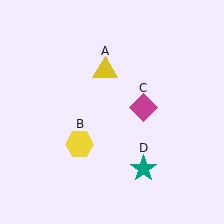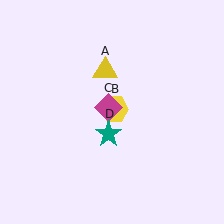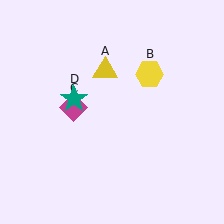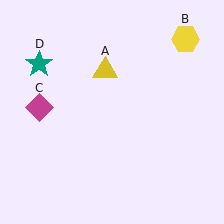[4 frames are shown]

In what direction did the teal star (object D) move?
The teal star (object D) moved up and to the left.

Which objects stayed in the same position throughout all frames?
Yellow triangle (object A) remained stationary.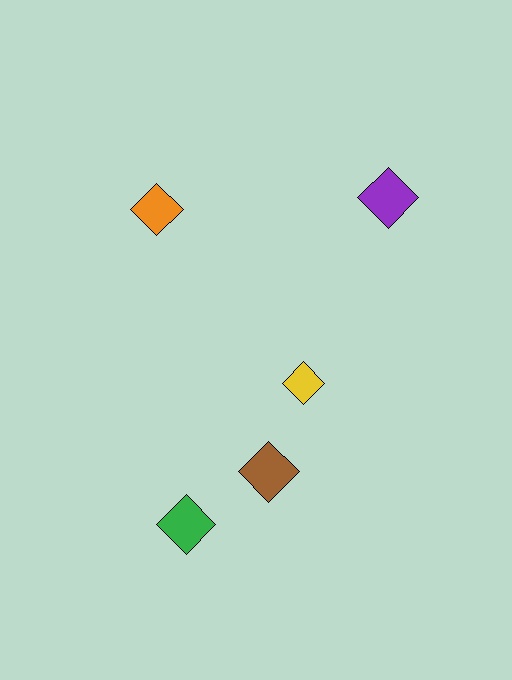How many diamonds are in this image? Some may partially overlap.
There are 5 diamonds.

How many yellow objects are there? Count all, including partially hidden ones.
There is 1 yellow object.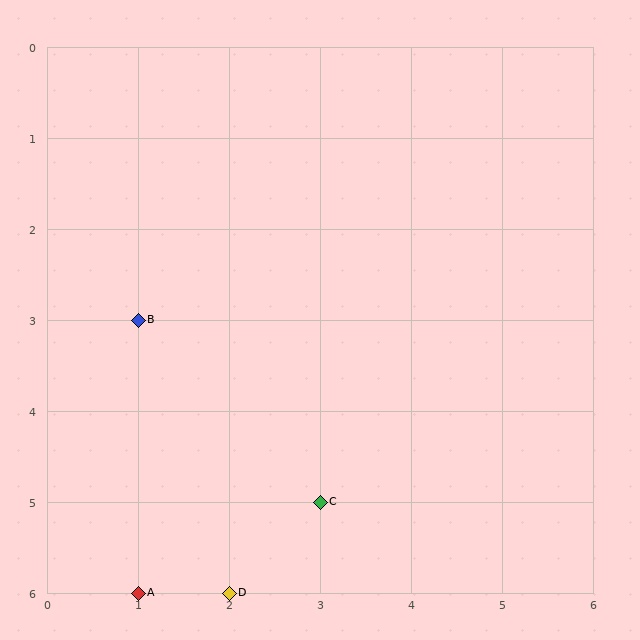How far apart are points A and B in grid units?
Points A and B are 3 rows apart.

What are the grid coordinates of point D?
Point D is at grid coordinates (2, 6).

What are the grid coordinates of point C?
Point C is at grid coordinates (3, 5).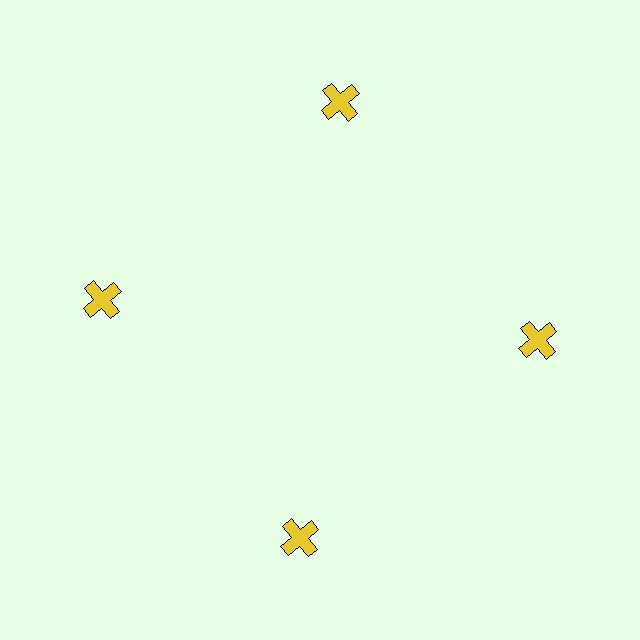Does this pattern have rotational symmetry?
Yes, this pattern has 4-fold rotational symmetry. It looks the same after rotating 90 degrees around the center.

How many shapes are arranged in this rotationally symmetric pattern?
There are 4 shapes, arranged in 4 groups of 1.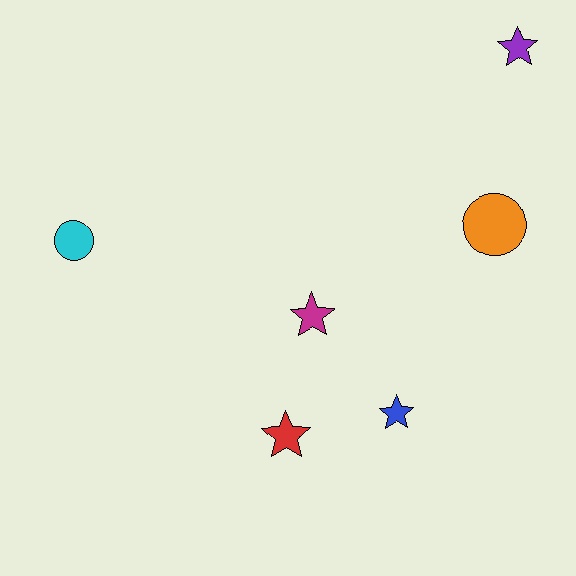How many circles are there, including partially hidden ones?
There are 2 circles.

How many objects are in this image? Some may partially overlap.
There are 6 objects.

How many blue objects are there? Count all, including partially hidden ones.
There is 1 blue object.